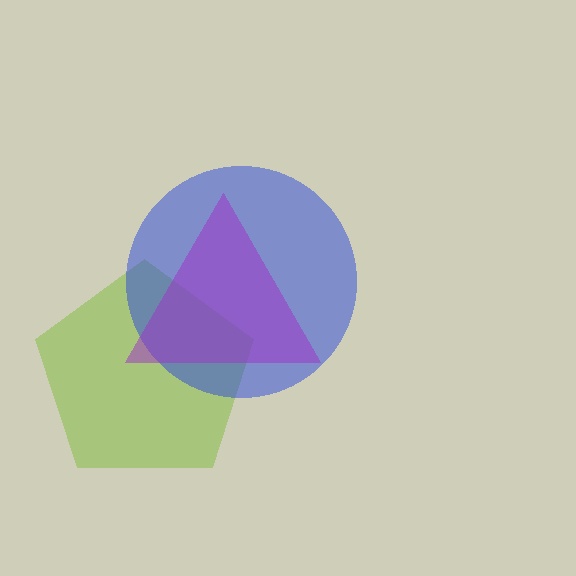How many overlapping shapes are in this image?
There are 3 overlapping shapes in the image.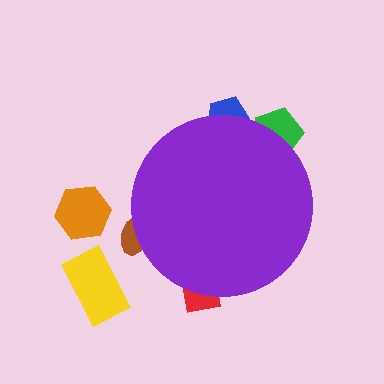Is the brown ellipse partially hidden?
Yes, the brown ellipse is partially hidden behind the purple circle.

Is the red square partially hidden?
Yes, the red square is partially hidden behind the purple circle.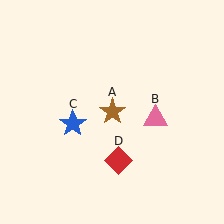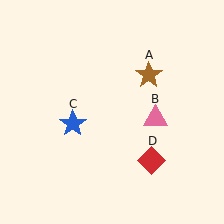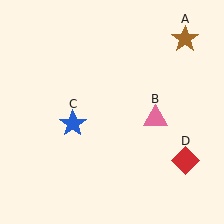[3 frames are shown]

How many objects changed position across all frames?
2 objects changed position: brown star (object A), red diamond (object D).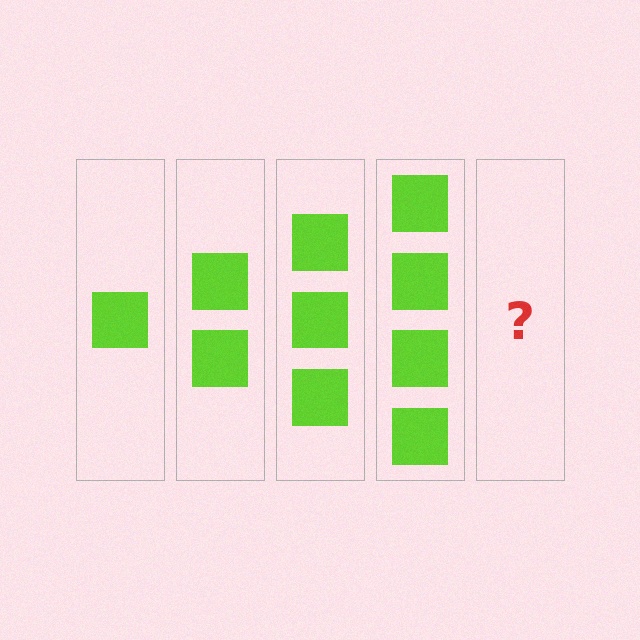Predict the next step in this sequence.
The next step is 5 squares.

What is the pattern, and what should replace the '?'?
The pattern is that each step adds one more square. The '?' should be 5 squares.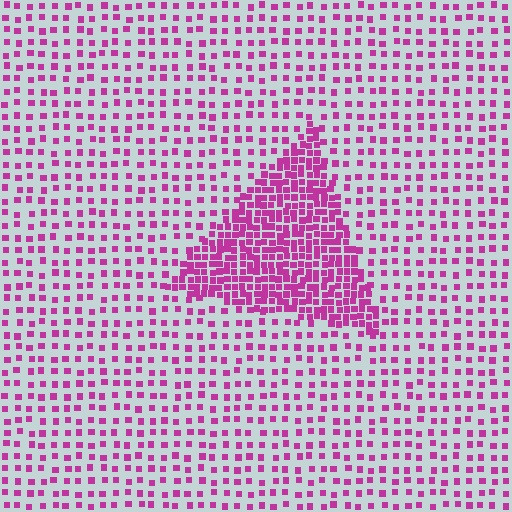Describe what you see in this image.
The image contains small magenta elements arranged at two different densities. A triangle-shaped region is visible where the elements are more densely packed than the surrounding area.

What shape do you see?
I see a triangle.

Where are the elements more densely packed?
The elements are more densely packed inside the triangle boundary.